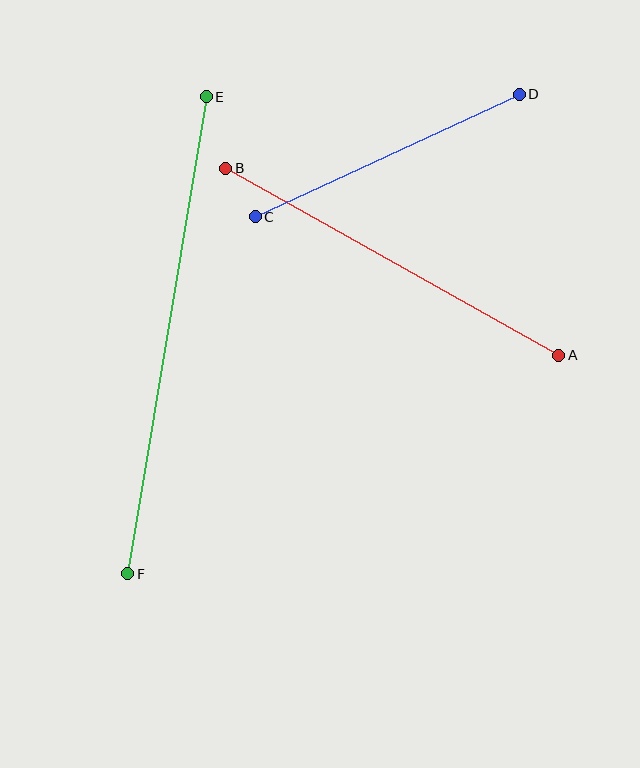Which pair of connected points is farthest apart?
Points E and F are farthest apart.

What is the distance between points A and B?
The distance is approximately 382 pixels.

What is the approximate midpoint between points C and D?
The midpoint is at approximately (387, 156) pixels.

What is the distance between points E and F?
The distance is approximately 483 pixels.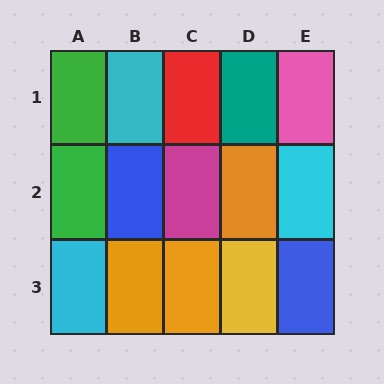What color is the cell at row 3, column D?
Yellow.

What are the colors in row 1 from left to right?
Green, cyan, red, teal, pink.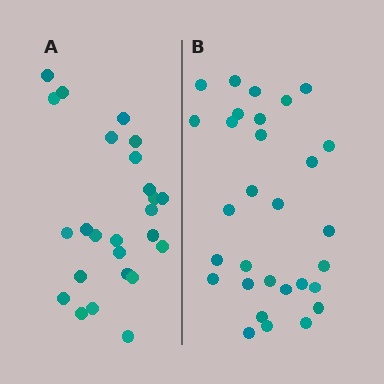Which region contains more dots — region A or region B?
Region B (the right region) has more dots.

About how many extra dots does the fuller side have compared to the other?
Region B has about 5 more dots than region A.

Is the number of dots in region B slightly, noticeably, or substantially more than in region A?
Region B has only slightly more — the two regions are fairly close. The ratio is roughly 1.2 to 1.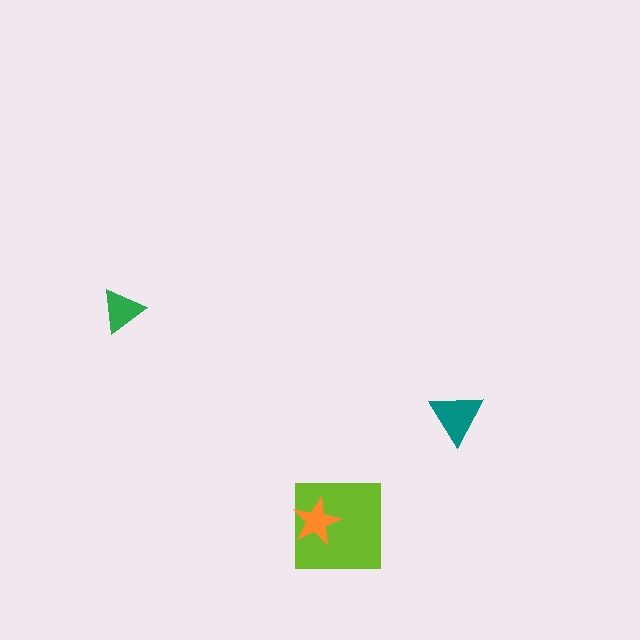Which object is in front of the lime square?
The orange star is in front of the lime square.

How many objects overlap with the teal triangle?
0 objects overlap with the teal triangle.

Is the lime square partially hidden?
Yes, it is partially covered by another shape.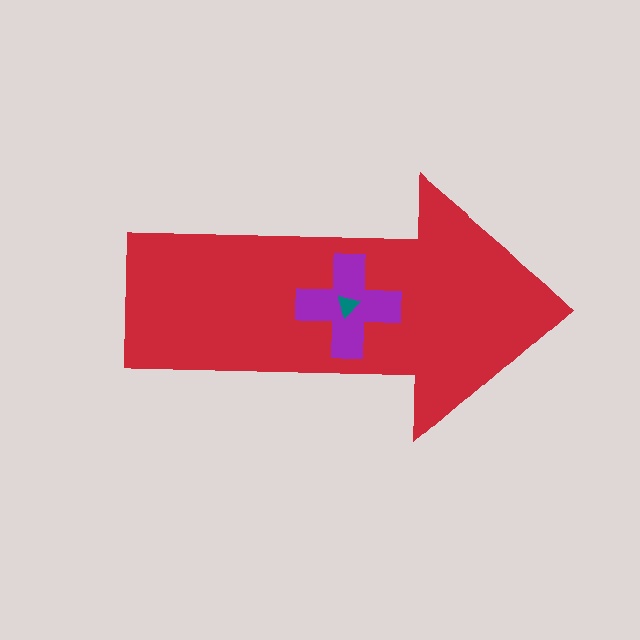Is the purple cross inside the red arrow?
Yes.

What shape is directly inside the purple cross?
The teal triangle.